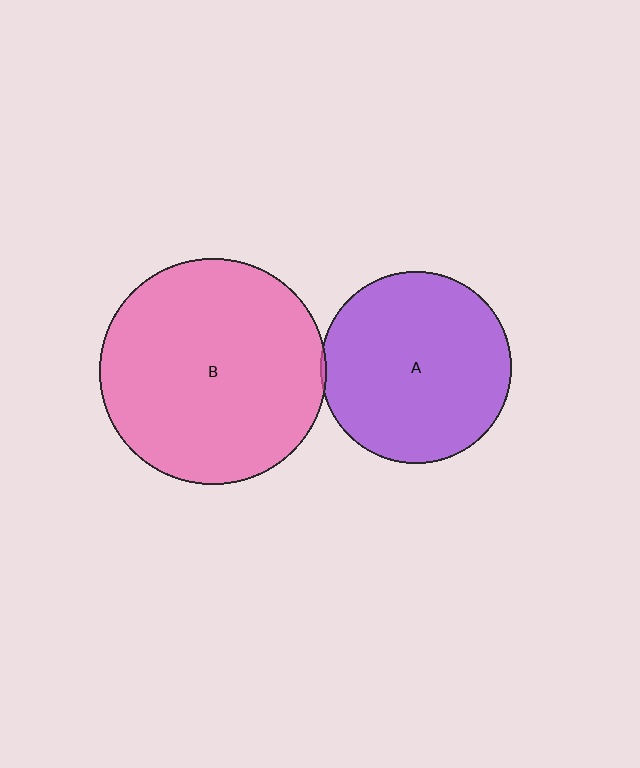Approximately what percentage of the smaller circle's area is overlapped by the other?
Approximately 5%.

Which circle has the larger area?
Circle B (pink).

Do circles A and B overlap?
Yes.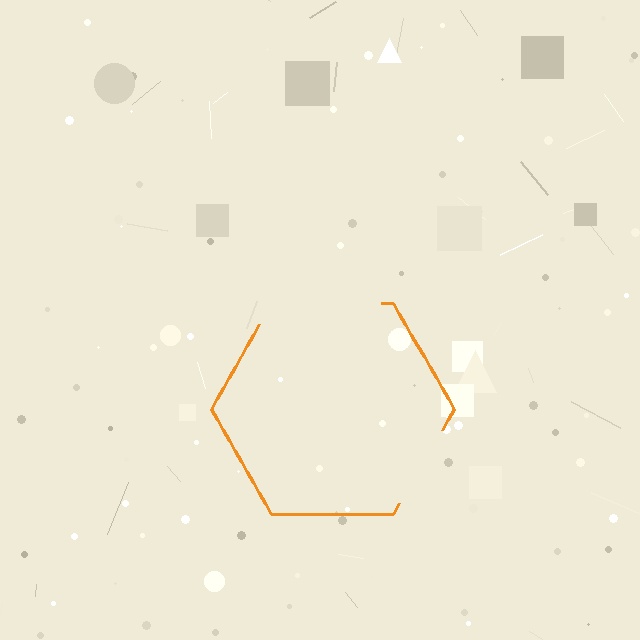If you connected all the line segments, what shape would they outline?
They would outline a hexagon.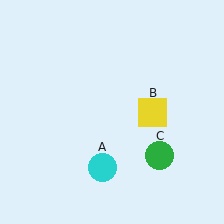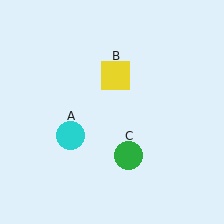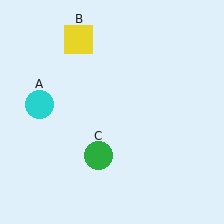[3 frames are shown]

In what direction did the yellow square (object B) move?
The yellow square (object B) moved up and to the left.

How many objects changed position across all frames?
3 objects changed position: cyan circle (object A), yellow square (object B), green circle (object C).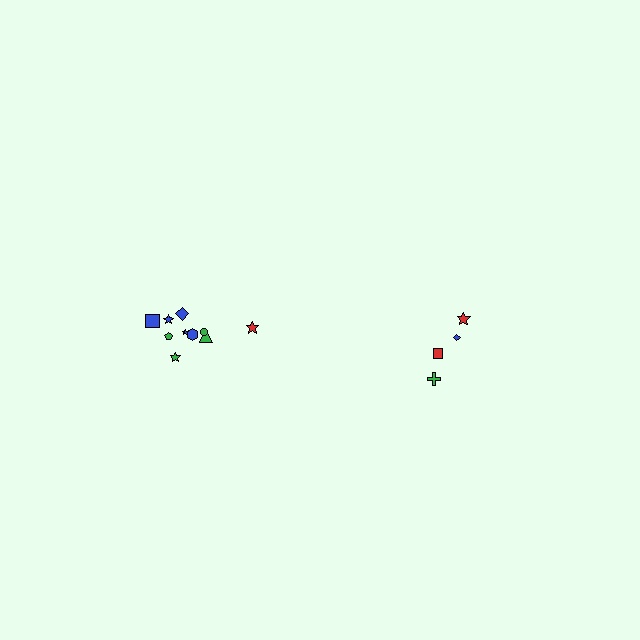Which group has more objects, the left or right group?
The left group.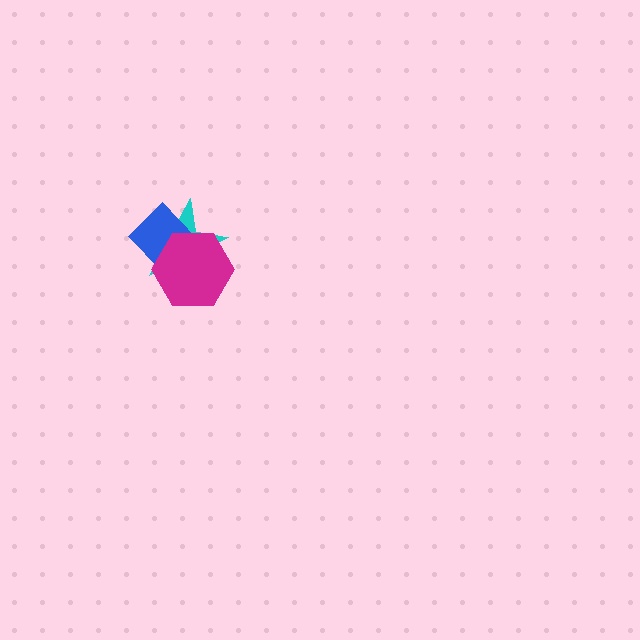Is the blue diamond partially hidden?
Yes, it is partially covered by another shape.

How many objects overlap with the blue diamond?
2 objects overlap with the blue diamond.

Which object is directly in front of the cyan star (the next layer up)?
The blue diamond is directly in front of the cyan star.